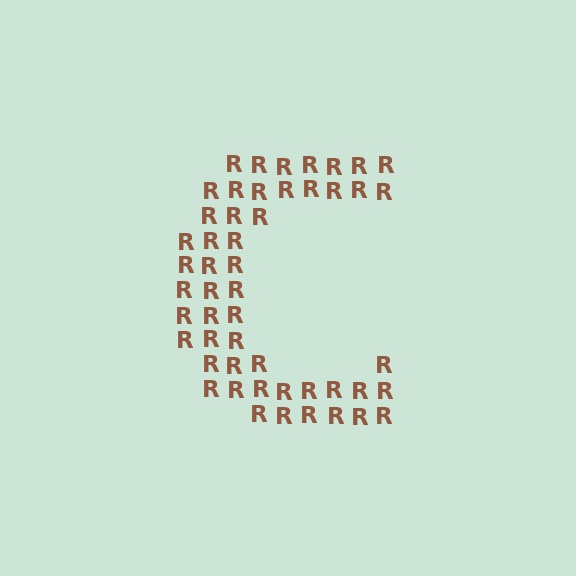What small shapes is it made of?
It is made of small letter R's.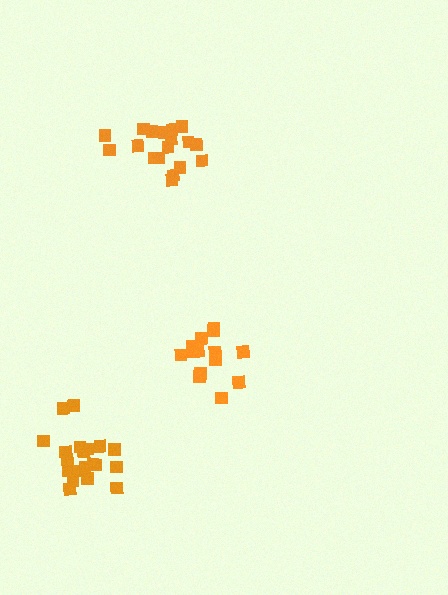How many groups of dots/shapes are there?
There are 3 groups.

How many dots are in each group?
Group 1: 14 dots, Group 2: 18 dots, Group 3: 20 dots (52 total).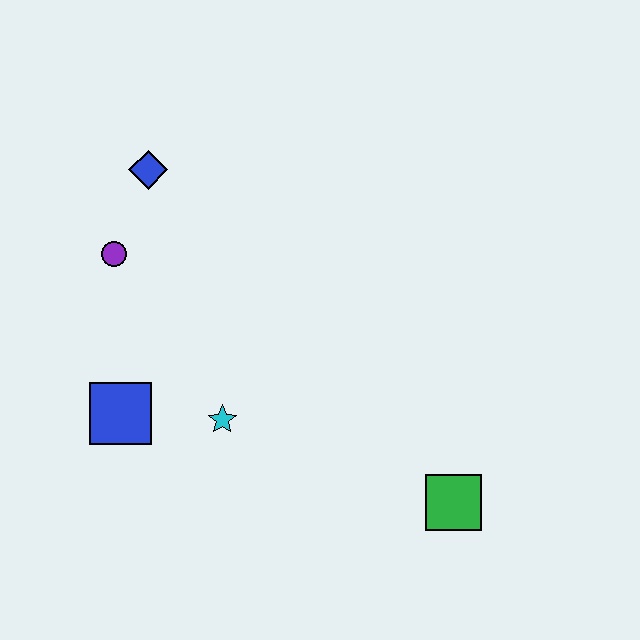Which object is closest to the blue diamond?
The purple circle is closest to the blue diamond.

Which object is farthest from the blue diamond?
The green square is farthest from the blue diamond.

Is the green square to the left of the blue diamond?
No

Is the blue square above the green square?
Yes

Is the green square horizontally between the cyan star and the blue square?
No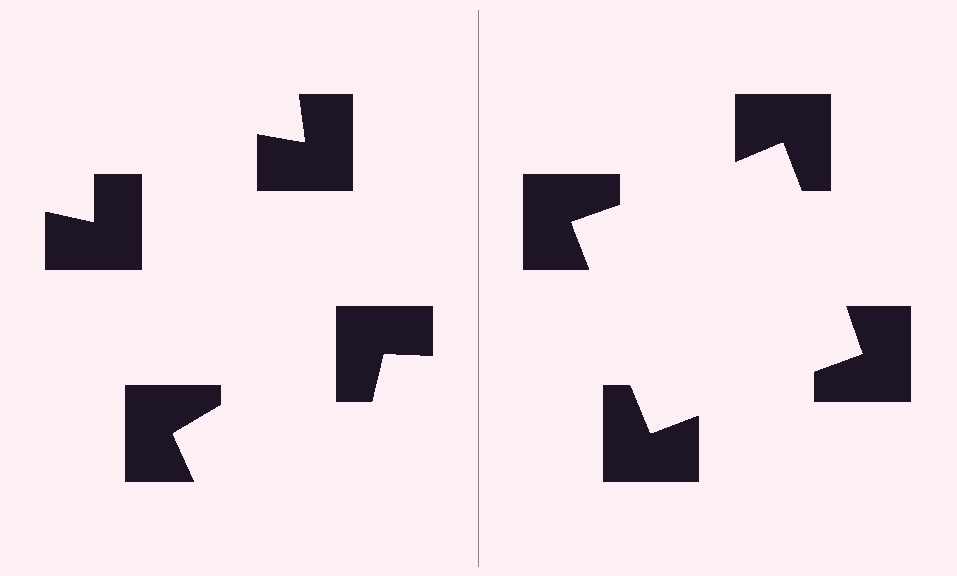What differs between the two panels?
The notched squares are positioned identically on both sides; only the wedge orientations differ. On the right they align to a square; on the left they are misaligned.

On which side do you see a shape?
An illusory square appears on the right side. On the left side the wedge cuts are rotated, so no coherent shape forms.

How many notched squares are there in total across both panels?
8 — 4 on each side.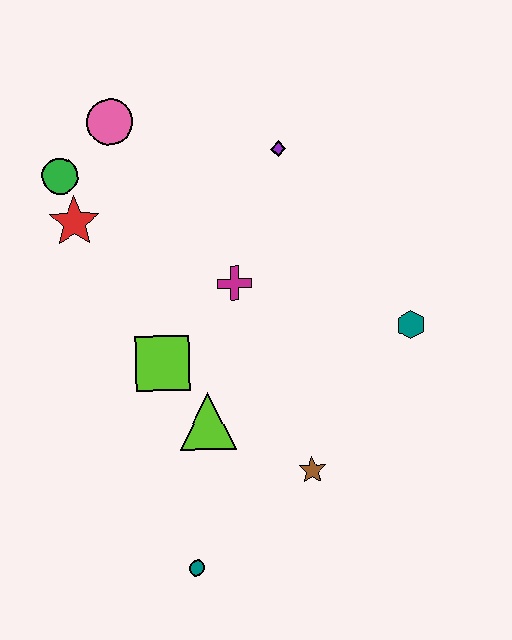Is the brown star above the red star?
No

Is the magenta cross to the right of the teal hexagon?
No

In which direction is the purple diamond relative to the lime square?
The purple diamond is above the lime square.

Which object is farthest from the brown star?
The pink circle is farthest from the brown star.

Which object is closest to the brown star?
The lime triangle is closest to the brown star.